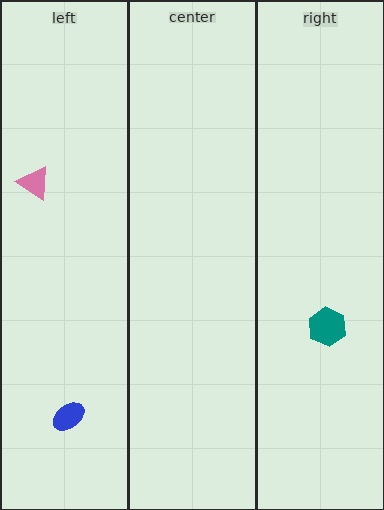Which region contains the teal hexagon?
The right region.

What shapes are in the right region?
The teal hexagon.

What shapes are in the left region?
The blue ellipse, the pink triangle.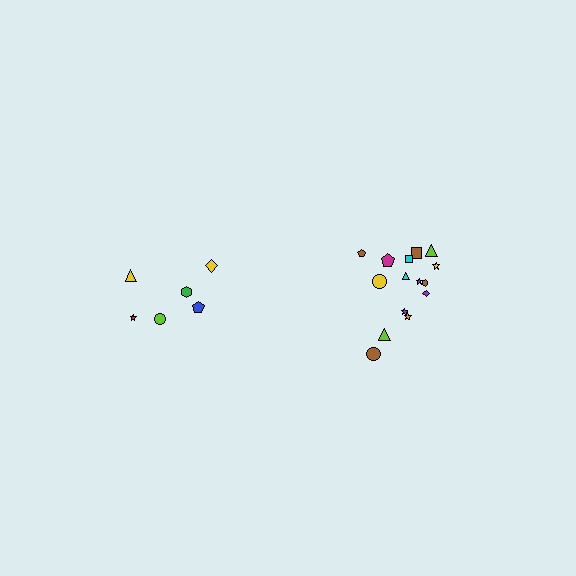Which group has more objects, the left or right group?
The right group.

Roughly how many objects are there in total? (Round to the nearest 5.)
Roughly 20 objects in total.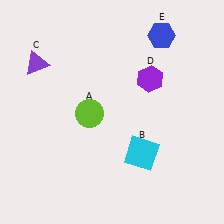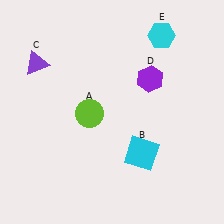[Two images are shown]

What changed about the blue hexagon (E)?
In Image 1, E is blue. In Image 2, it changed to cyan.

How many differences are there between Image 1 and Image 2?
There is 1 difference between the two images.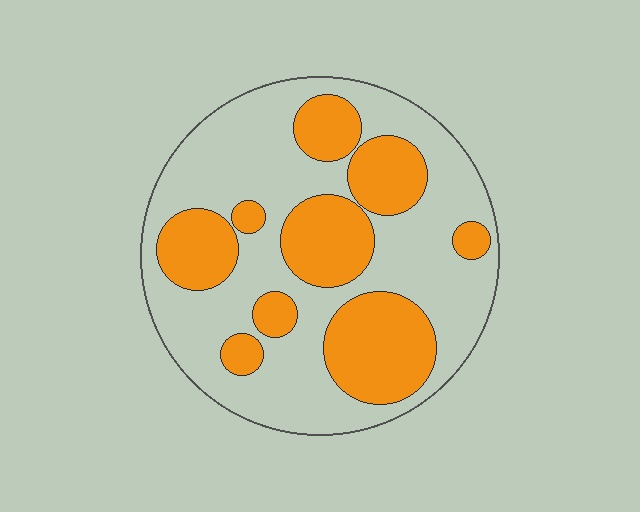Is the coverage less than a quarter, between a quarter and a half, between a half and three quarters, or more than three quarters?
Between a quarter and a half.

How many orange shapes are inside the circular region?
9.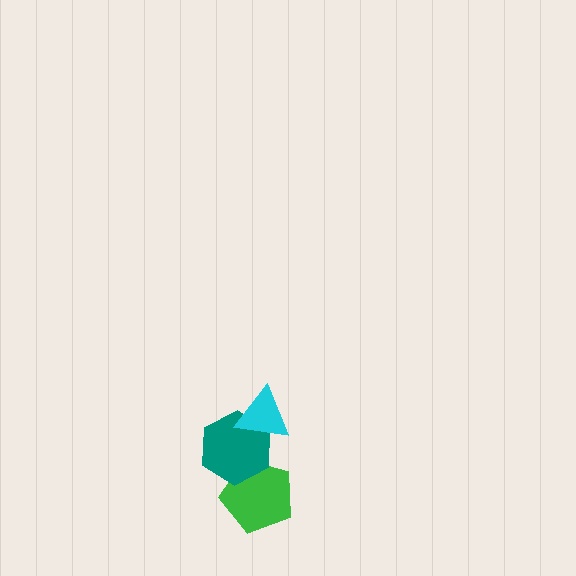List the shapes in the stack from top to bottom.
From top to bottom: the cyan triangle, the teal hexagon, the green pentagon.